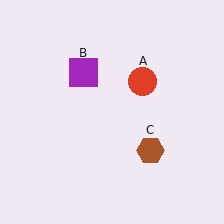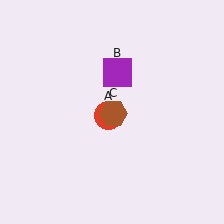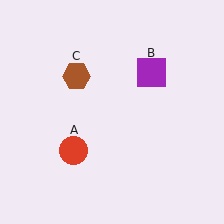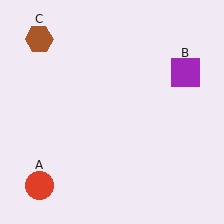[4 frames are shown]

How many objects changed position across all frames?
3 objects changed position: red circle (object A), purple square (object B), brown hexagon (object C).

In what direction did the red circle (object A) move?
The red circle (object A) moved down and to the left.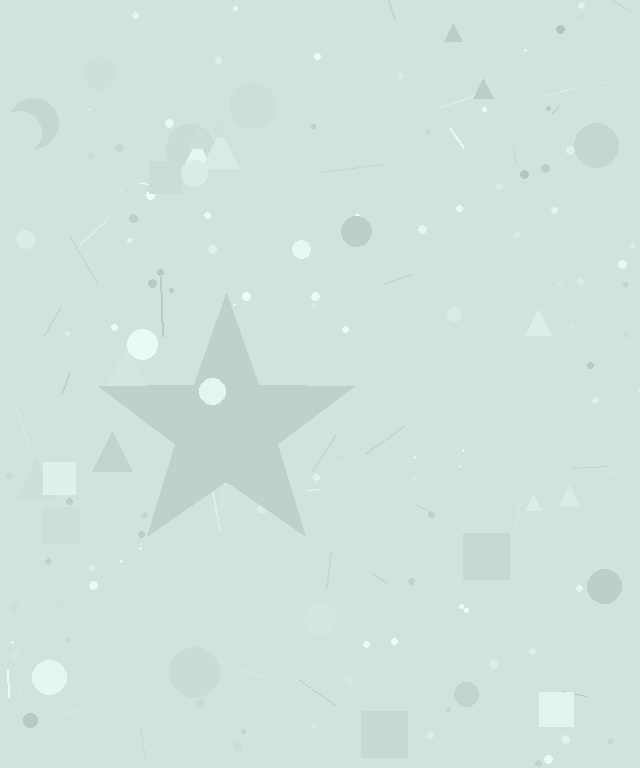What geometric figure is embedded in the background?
A star is embedded in the background.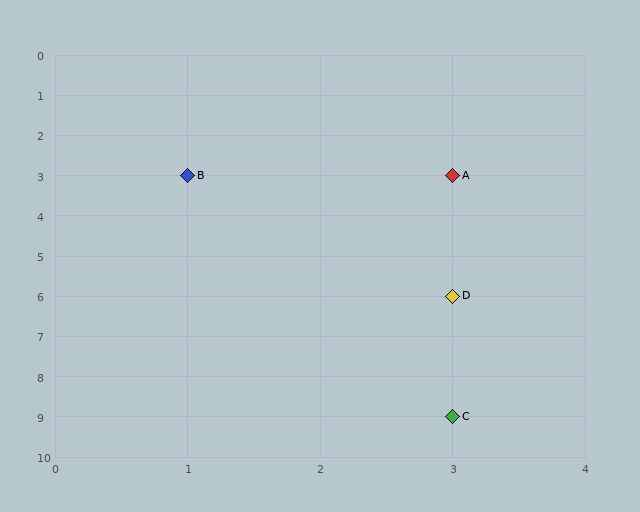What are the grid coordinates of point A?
Point A is at grid coordinates (3, 3).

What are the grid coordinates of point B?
Point B is at grid coordinates (1, 3).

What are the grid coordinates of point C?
Point C is at grid coordinates (3, 9).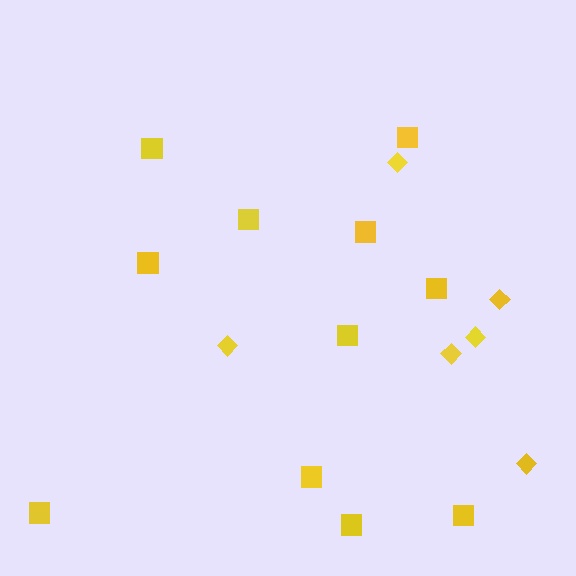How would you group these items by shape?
There are 2 groups: one group of diamonds (6) and one group of squares (11).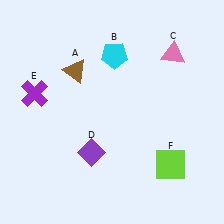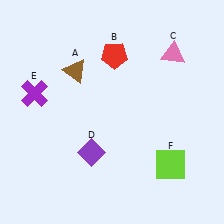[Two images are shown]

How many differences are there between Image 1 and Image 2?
There is 1 difference between the two images.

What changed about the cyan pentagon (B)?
In Image 1, B is cyan. In Image 2, it changed to red.